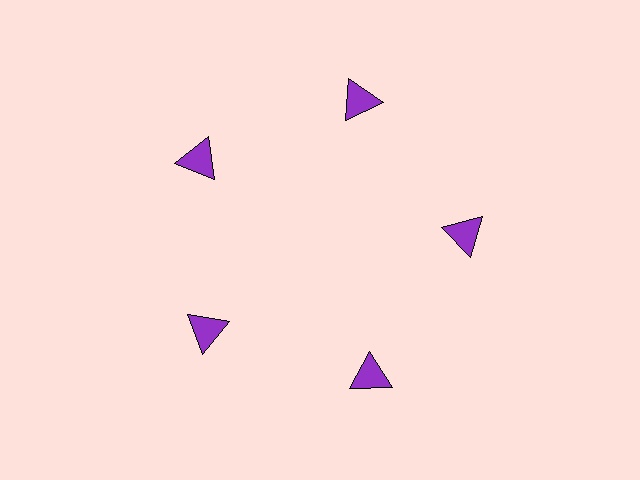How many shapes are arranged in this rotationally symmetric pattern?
There are 5 shapes, arranged in 5 groups of 1.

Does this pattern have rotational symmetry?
Yes, this pattern has 5-fold rotational symmetry. It looks the same after rotating 72 degrees around the center.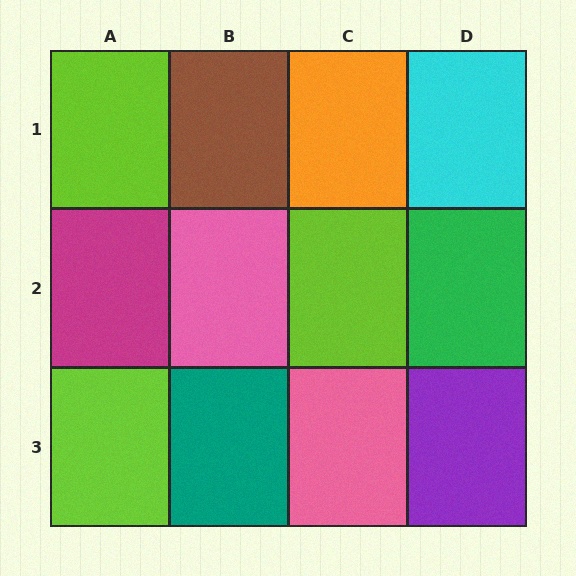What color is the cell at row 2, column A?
Magenta.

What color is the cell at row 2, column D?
Green.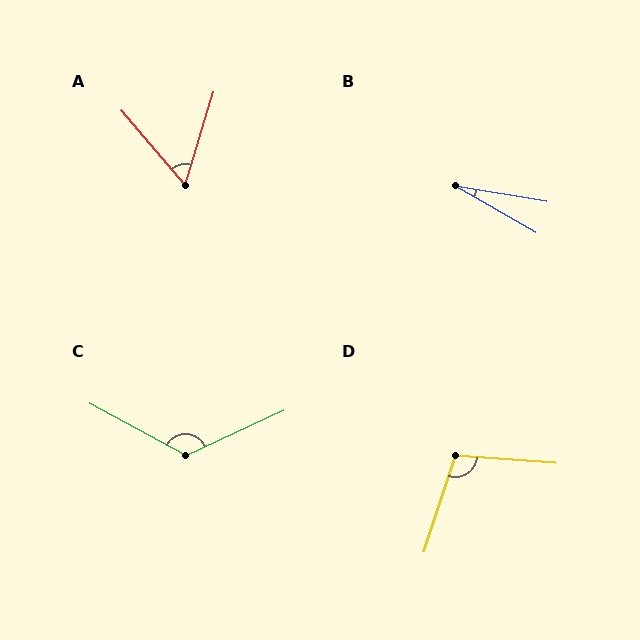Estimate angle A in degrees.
Approximately 57 degrees.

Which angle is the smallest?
B, at approximately 20 degrees.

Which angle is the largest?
C, at approximately 127 degrees.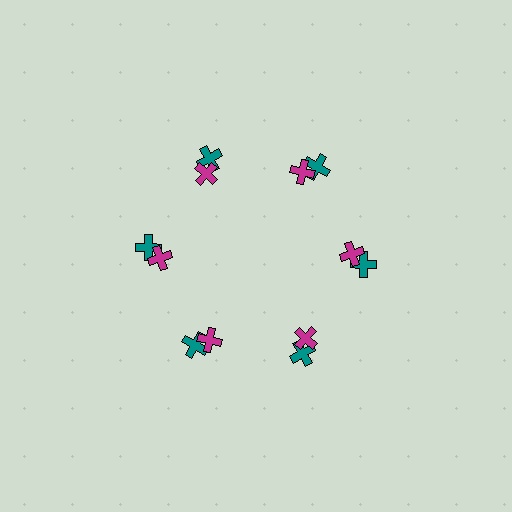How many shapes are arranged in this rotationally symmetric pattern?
There are 12 shapes, arranged in 6 groups of 2.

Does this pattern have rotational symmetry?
Yes, this pattern has 6-fold rotational symmetry. It looks the same after rotating 60 degrees around the center.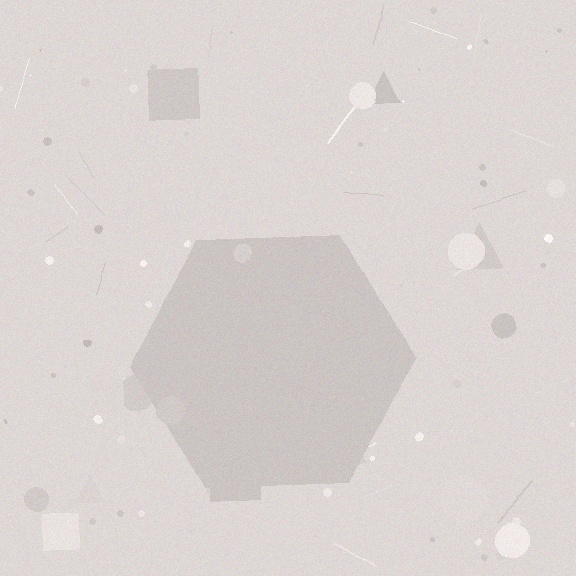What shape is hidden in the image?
A hexagon is hidden in the image.